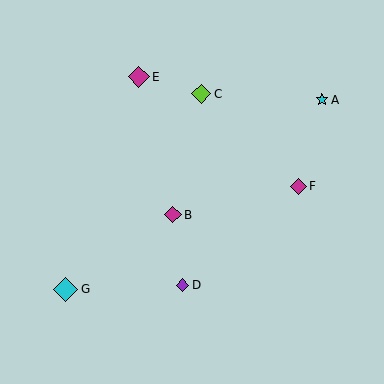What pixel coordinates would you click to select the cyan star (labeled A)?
Click at (322, 100) to select the cyan star A.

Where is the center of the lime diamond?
The center of the lime diamond is at (201, 94).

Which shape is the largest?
The cyan diamond (labeled G) is the largest.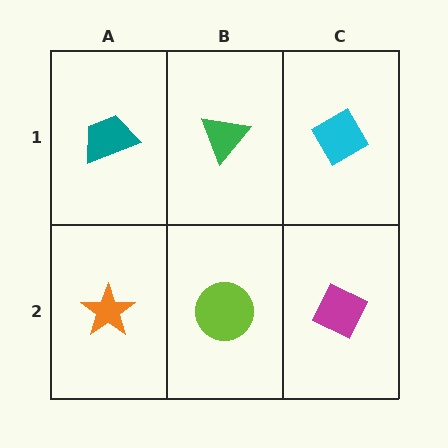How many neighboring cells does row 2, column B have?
3.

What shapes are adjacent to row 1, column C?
A magenta diamond (row 2, column C), a green triangle (row 1, column B).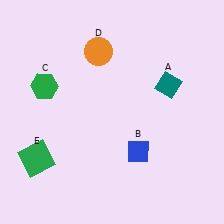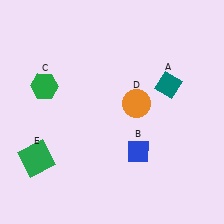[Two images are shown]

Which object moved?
The orange circle (D) moved down.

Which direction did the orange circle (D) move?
The orange circle (D) moved down.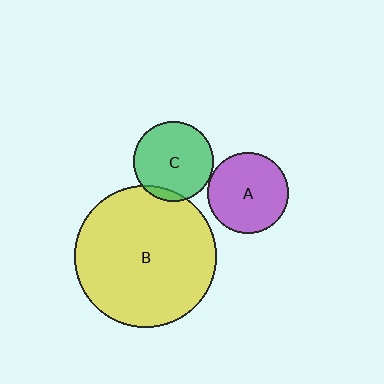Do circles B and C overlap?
Yes.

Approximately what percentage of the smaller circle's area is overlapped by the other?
Approximately 10%.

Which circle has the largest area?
Circle B (yellow).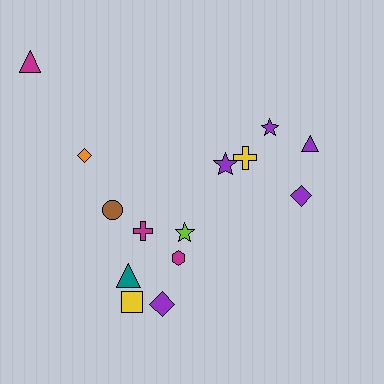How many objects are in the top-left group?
There are 3 objects.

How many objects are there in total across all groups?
There are 14 objects.